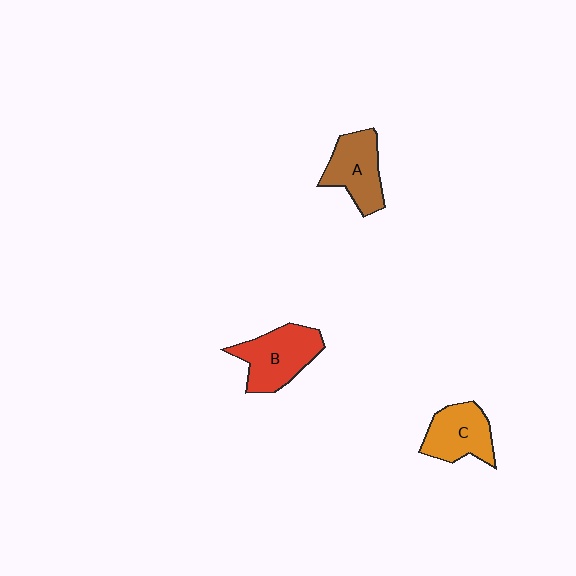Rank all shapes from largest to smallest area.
From largest to smallest: B (red), A (brown), C (orange).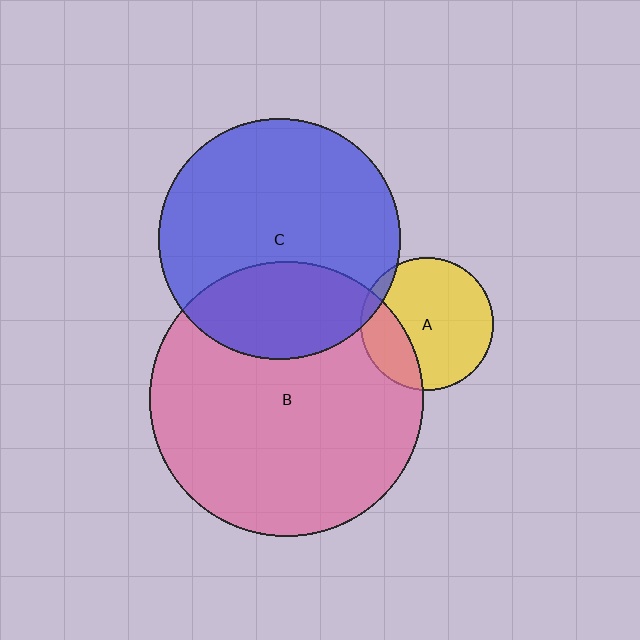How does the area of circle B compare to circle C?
Approximately 1.3 times.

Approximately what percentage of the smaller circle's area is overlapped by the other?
Approximately 5%.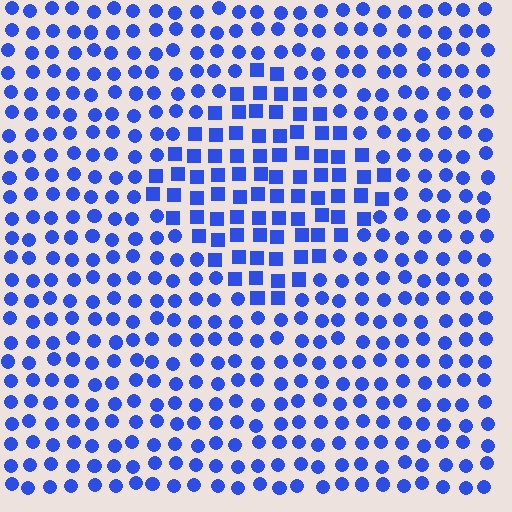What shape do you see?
I see a diamond.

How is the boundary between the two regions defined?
The boundary is defined by a change in element shape: squares inside vs. circles outside. All elements share the same color and spacing.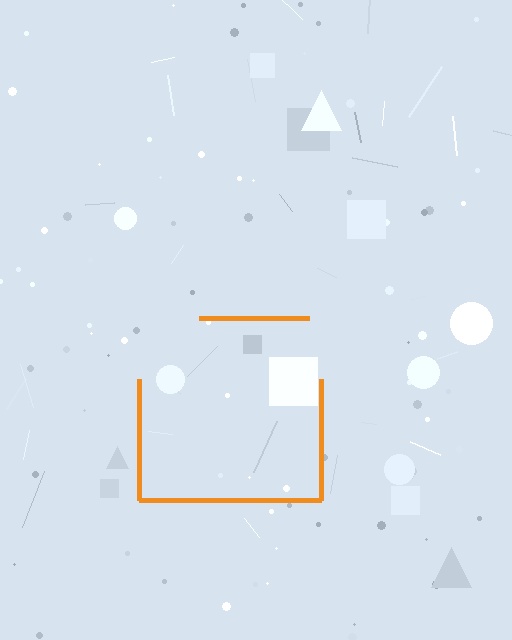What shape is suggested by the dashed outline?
The dashed outline suggests a square.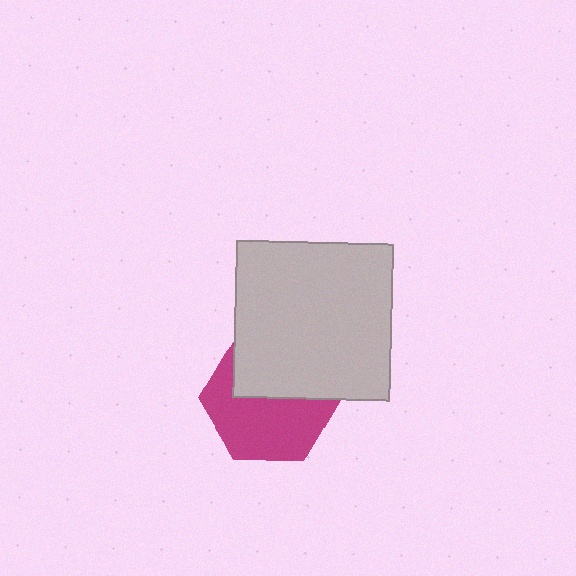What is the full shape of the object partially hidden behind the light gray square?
The partially hidden object is a magenta hexagon.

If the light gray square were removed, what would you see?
You would see the complete magenta hexagon.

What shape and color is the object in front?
The object in front is a light gray square.